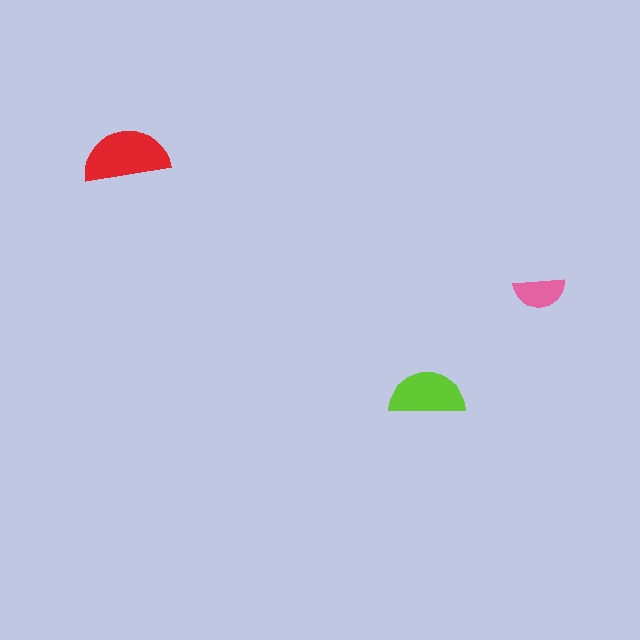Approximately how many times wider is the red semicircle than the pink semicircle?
About 1.5 times wider.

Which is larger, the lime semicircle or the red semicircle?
The red one.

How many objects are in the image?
There are 3 objects in the image.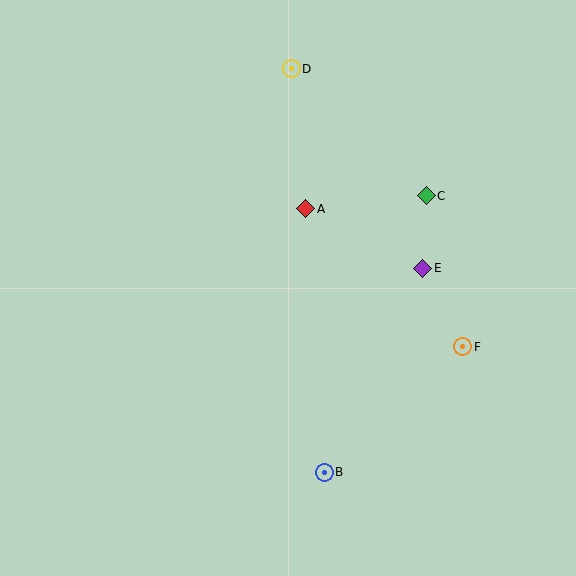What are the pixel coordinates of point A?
Point A is at (306, 209).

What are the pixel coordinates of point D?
Point D is at (291, 69).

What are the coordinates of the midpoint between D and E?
The midpoint between D and E is at (357, 169).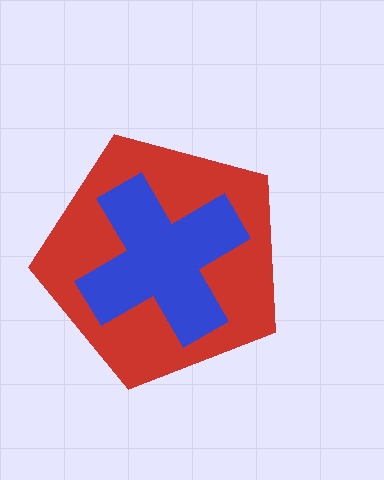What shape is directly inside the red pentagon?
The blue cross.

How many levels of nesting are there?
2.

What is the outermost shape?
The red pentagon.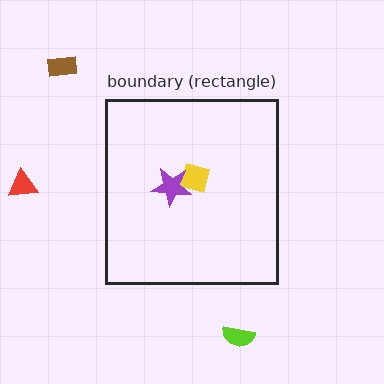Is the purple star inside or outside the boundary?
Inside.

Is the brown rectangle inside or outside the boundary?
Outside.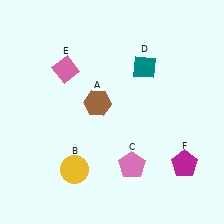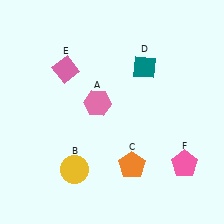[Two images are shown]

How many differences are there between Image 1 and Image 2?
There are 3 differences between the two images.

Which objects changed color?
A changed from brown to pink. C changed from pink to orange. F changed from magenta to pink.